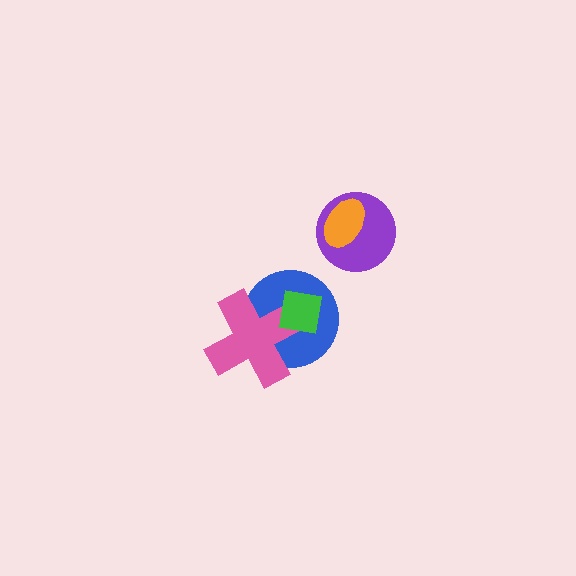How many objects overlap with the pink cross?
2 objects overlap with the pink cross.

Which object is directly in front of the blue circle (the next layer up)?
The pink cross is directly in front of the blue circle.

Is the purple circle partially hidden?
Yes, it is partially covered by another shape.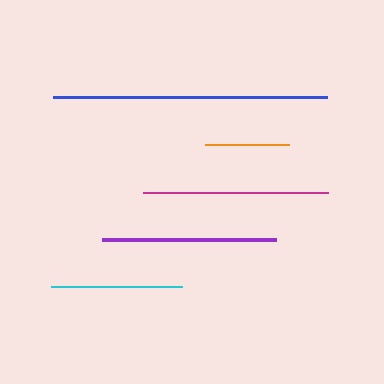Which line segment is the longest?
The blue line is the longest at approximately 274 pixels.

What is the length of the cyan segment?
The cyan segment is approximately 131 pixels long.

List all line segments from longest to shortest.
From longest to shortest: blue, magenta, purple, cyan, orange.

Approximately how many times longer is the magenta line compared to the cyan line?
The magenta line is approximately 1.4 times the length of the cyan line.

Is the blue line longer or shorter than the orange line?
The blue line is longer than the orange line.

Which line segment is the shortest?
The orange line is the shortest at approximately 84 pixels.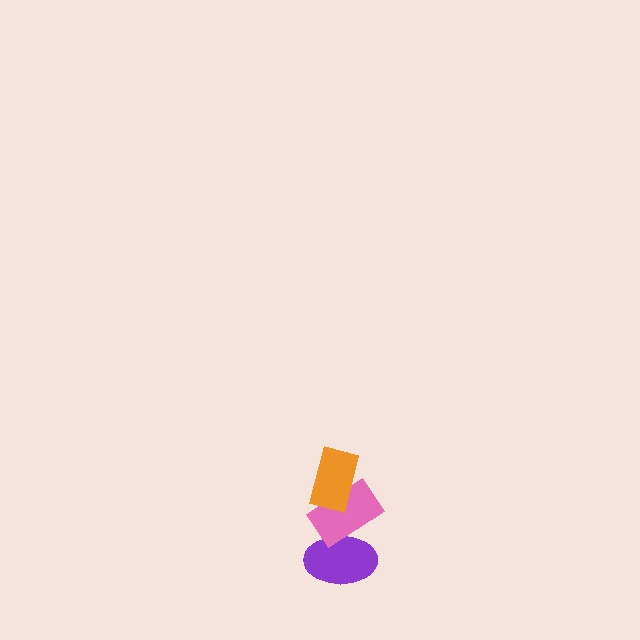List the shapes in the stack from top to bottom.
From top to bottom: the orange rectangle, the pink rectangle, the purple ellipse.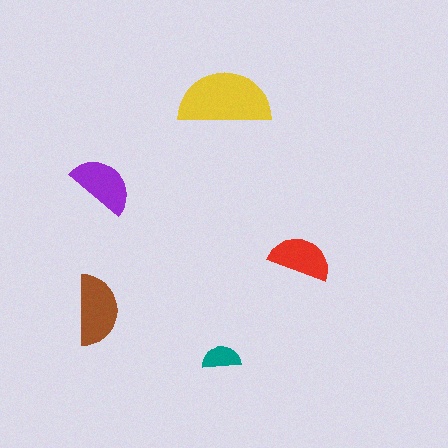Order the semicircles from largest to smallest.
the yellow one, the brown one, the purple one, the red one, the teal one.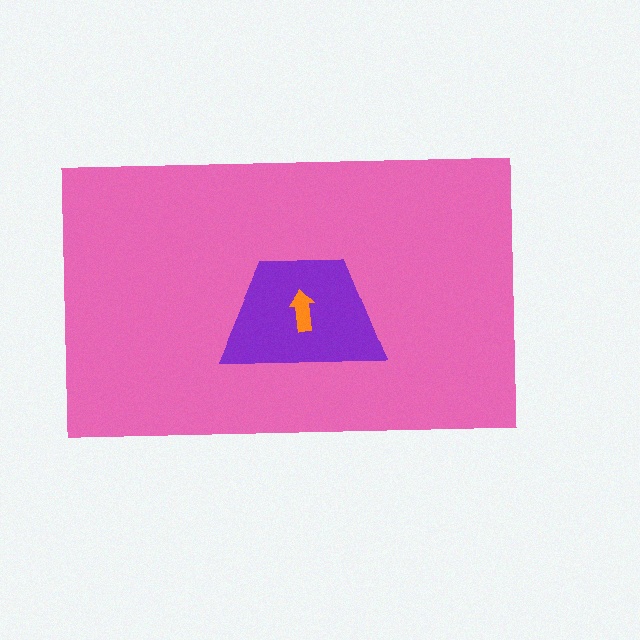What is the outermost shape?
The pink rectangle.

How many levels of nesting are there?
3.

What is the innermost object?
The orange arrow.